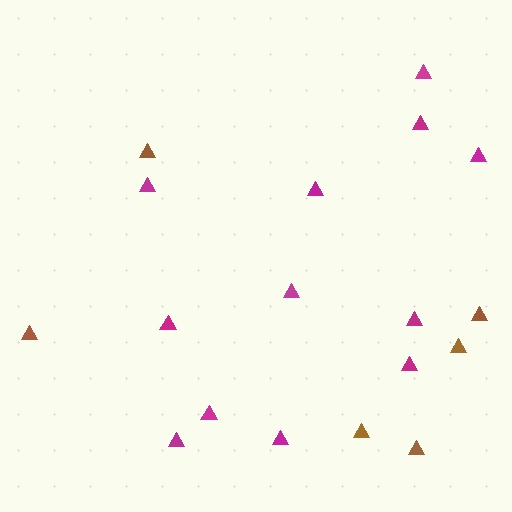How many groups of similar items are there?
There are 2 groups: one group of magenta triangles (12) and one group of brown triangles (6).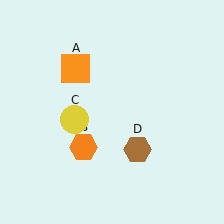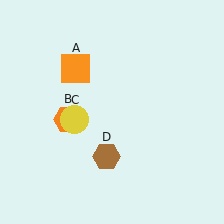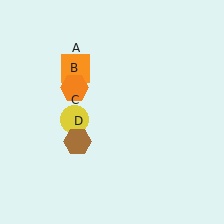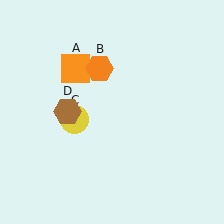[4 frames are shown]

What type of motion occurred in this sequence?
The orange hexagon (object B), brown hexagon (object D) rotated clockwise around the center of the scene.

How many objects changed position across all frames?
2 objects changed position: orange hexagon (object B), brown hexagon (object D).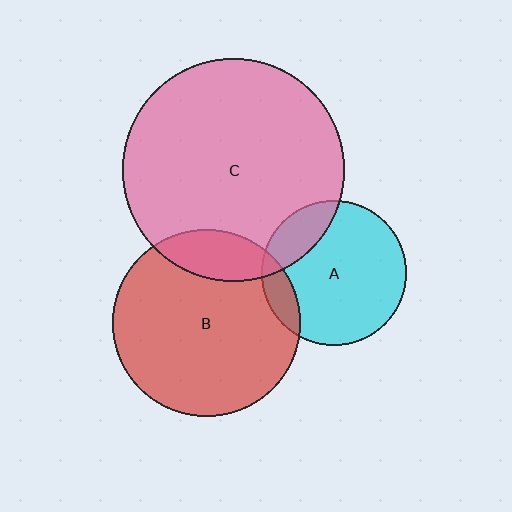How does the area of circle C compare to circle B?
Approximately 1.4 times.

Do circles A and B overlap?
Yes.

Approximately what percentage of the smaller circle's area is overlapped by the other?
Approximately 10%.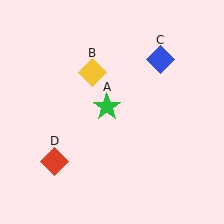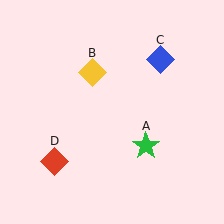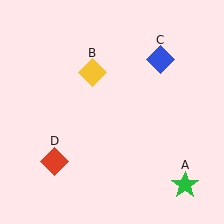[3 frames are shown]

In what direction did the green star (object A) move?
The green star (object A) moved down and to the right.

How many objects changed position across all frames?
1 object changed position: green star (object A).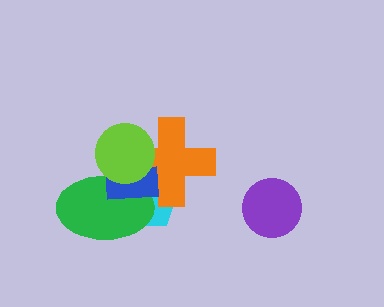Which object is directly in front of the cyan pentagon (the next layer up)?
The orange cross is directly in front of the cyan pentagon.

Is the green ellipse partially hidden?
Yes, it is partially covered by another shape.